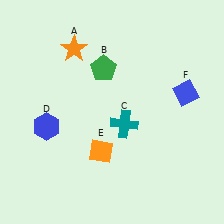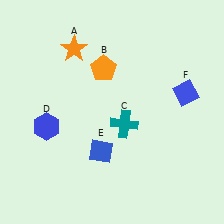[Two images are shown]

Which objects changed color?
B changed from green to orange. E changed from orange to blue.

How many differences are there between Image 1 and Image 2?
There are 2 differences between the two images.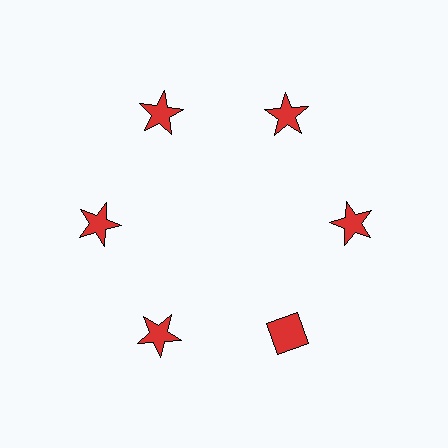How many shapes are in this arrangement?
There are 6 shapes arranged in a ring pattern.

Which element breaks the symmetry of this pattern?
The red diamond at roughly the 5 o'clock position breaks the symmetry. All other shapes are red stars.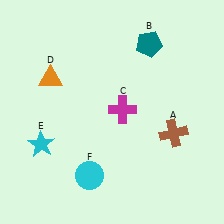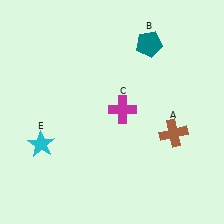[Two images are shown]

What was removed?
The cyan circle (F), the orange triangle (D) were removed in Image 2.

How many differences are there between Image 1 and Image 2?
There are 2 differences between the two images.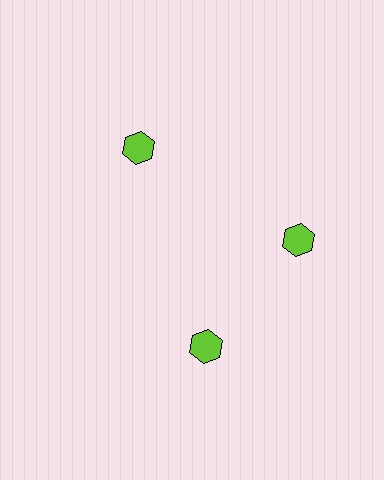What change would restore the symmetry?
The symmetry would be restored by rotating it back into even spacing with its neighbors so that all 3 hexagons sit at equal angles and equal distance from the center.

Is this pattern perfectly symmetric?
No. The 3 lime hexagons are arranged in a ring, but one element near the 7 o'clock position is rotated out of alignment along the ring, breaking the 3-fold rotational symmetry.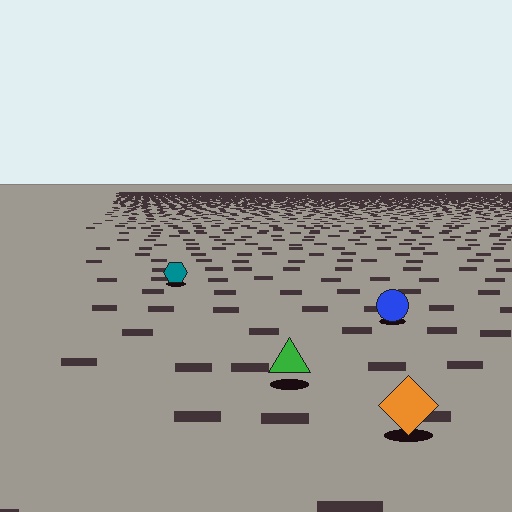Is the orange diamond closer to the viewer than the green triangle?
Yes. The orange diamond is closer — you can tell from the texture gradient: the ground texture is coarser near it.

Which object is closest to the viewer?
The orange diamond is closest. The texture marks near it are larger and more spread out.